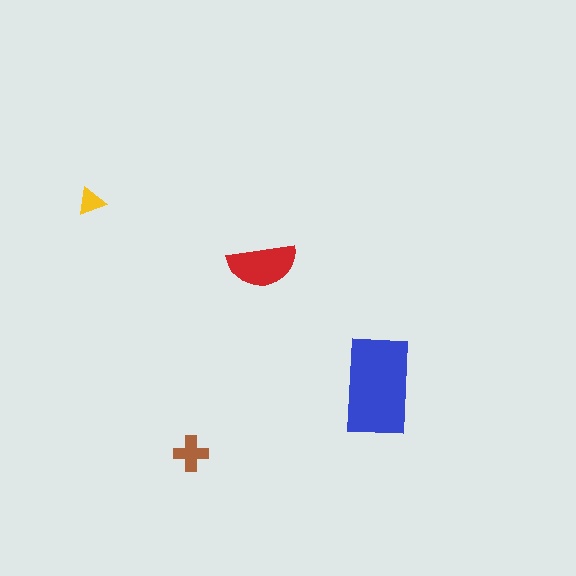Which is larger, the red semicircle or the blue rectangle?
The blue rectangle.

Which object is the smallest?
The yellow triangle.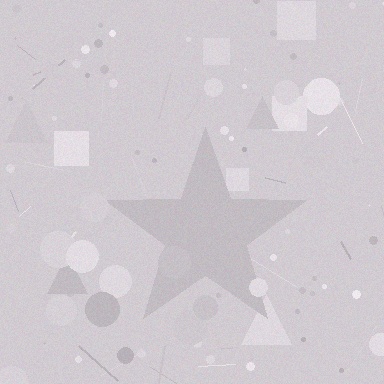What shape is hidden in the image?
A star is hidden in the image.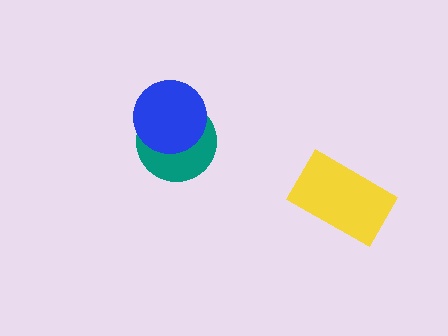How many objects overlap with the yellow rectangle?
0 objects overlap with the yellow rectangle.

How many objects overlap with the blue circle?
1 object overlaps with the blue circle.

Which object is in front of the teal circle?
The blue circle is in front of the teal circle.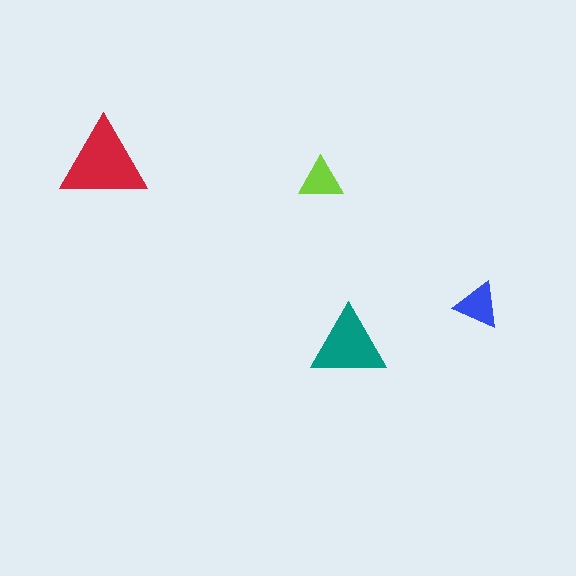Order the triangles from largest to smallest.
the red one, the teal one, the blue one, the lime one.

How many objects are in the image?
There are 4 objects in the image.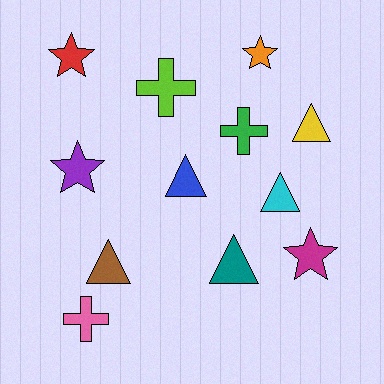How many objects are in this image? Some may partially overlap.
There are 12 objects.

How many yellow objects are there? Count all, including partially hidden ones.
There is 1 yellow object.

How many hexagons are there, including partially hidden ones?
There are no hexagons.